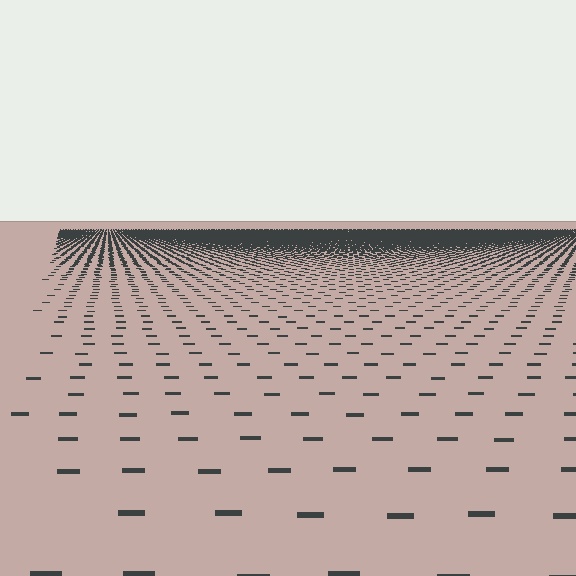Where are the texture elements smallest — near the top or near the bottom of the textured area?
Near the top.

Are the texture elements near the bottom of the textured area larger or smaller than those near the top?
Larger. Near the bottom, elements are closer to the viewer and appear at a bigger on-screen size.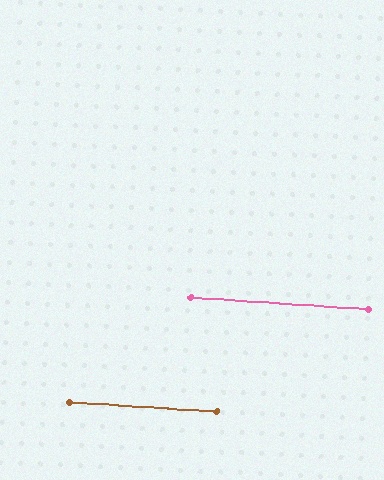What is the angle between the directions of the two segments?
Approximately 0 degrees.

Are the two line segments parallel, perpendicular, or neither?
Parallel — their directions differ by only 0.4°.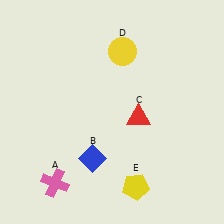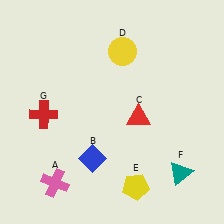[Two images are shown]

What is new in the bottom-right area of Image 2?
A teal triangle (F) was added in the bottom-right area of Image 2.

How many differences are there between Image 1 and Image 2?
There are 2 differences between the two images.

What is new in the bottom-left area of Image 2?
A red cross (G) was added in the bottom-left area of Image 2.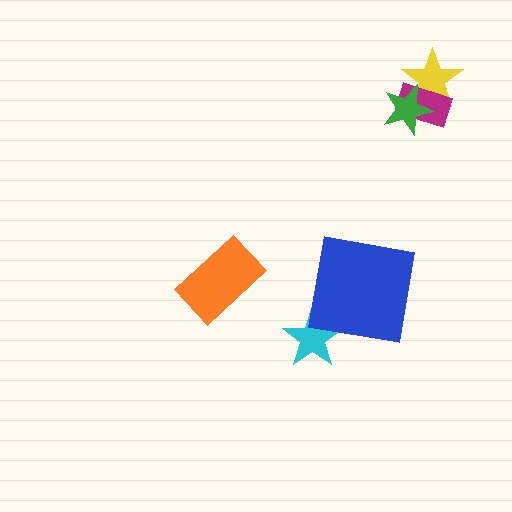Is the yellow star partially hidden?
Yes, it is partially covered by another shape.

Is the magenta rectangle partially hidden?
Yes, it is partially covered by another shape.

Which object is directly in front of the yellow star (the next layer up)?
The magenta rectangle is directly in front of the yellow star.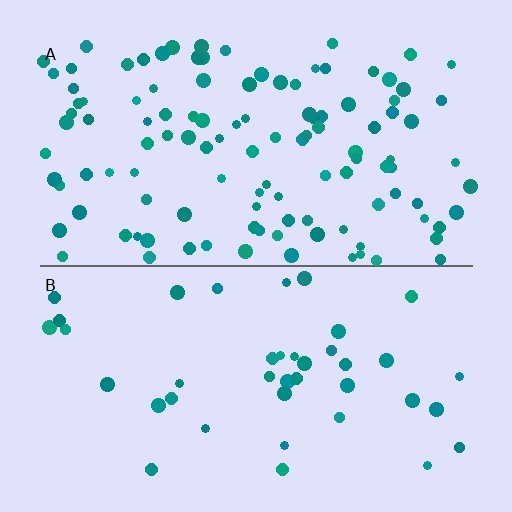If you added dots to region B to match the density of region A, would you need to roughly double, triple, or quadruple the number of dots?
Approximately triple.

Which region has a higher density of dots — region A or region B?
A (the top).